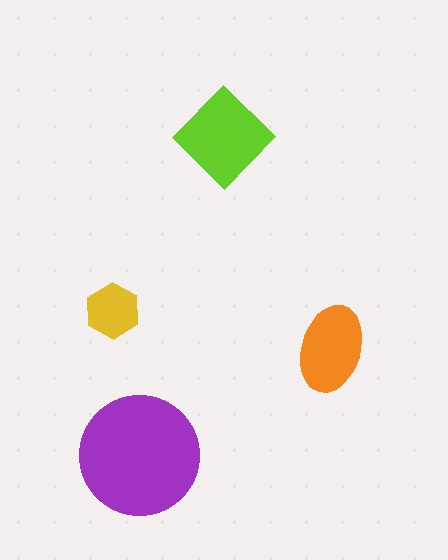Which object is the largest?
The purple circle.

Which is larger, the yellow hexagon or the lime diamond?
The lime diamond.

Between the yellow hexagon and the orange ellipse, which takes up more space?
The orange ellipse.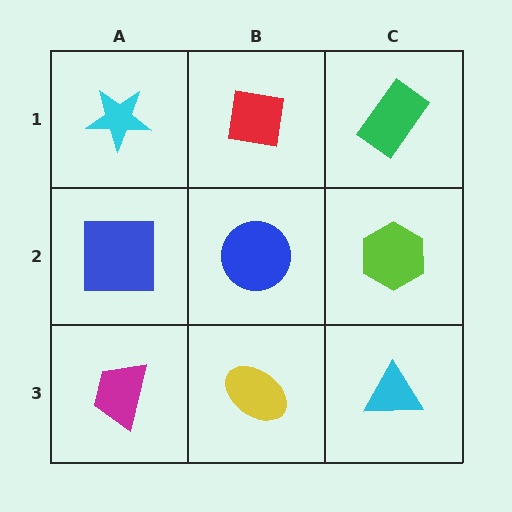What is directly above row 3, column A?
A blue square.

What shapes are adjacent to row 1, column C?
A lime hexagon (row 2, column C), a red square (row 1, column B).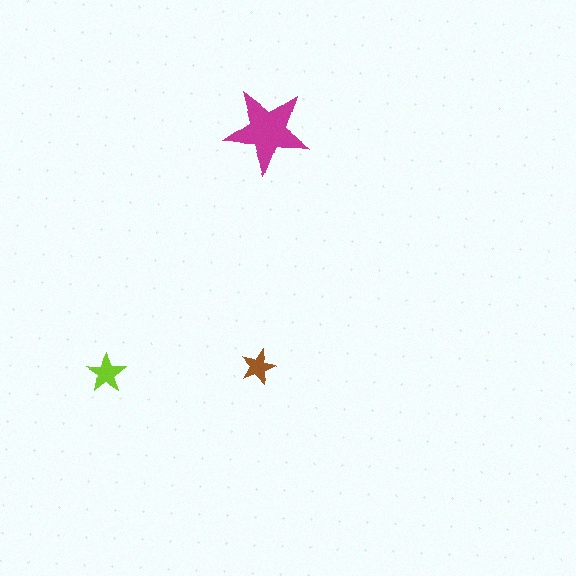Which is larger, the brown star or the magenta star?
The magenta one.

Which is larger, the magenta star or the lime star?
The magenta one.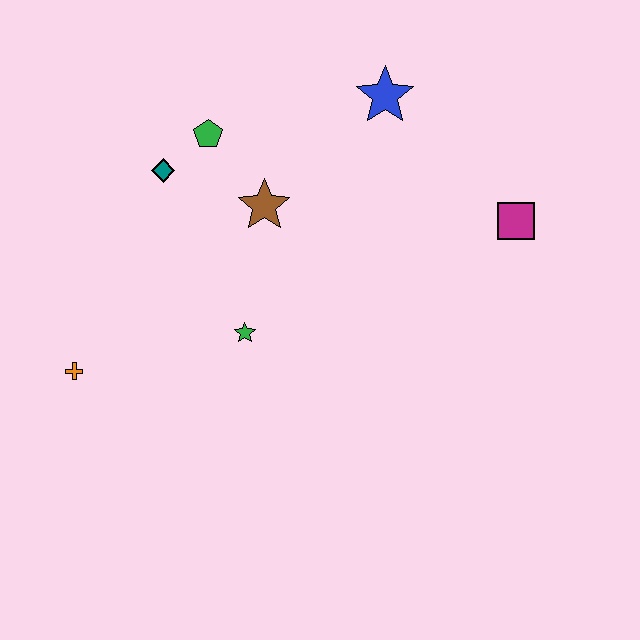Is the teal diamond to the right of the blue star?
No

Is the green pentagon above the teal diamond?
Yes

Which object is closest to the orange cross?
The green star is closest to the orange cross.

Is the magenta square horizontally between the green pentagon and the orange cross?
No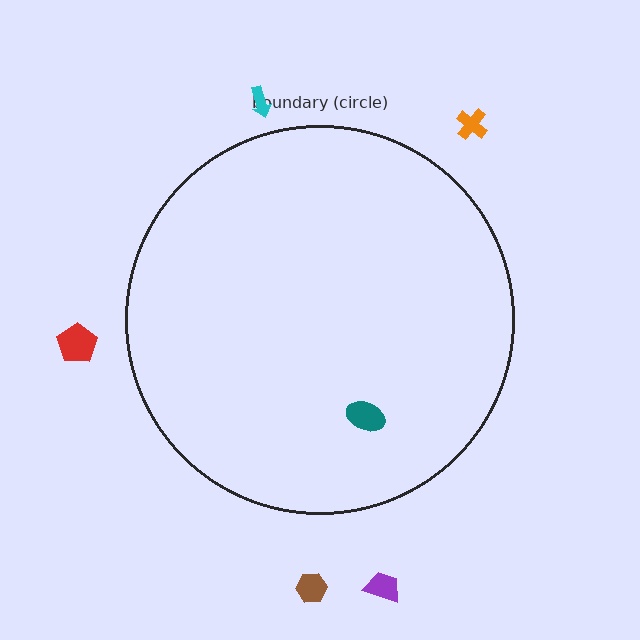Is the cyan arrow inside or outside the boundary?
Outside.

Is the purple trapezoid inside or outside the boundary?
Outside.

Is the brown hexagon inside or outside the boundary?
Outside.